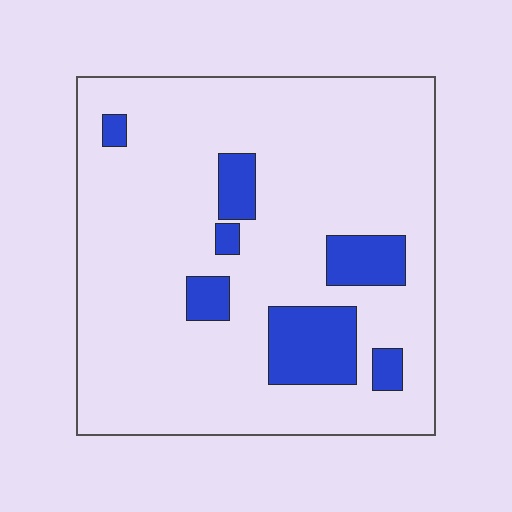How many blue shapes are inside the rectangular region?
7.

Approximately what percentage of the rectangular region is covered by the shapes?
Approximately 15%.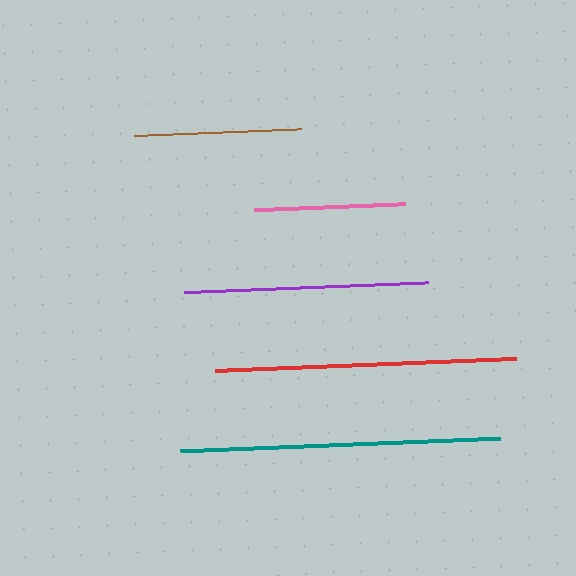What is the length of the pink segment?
The pink segment is approximately 151 pixels long.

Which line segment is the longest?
The teal line is the longest at approximately 321 pixels.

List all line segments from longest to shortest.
From longest to shortest: teal, red, purple, brown, pink.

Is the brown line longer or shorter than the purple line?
The purple line is longer than the brown line.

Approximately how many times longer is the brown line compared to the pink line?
The brown line is approximately 1.1 times the length of the pink line.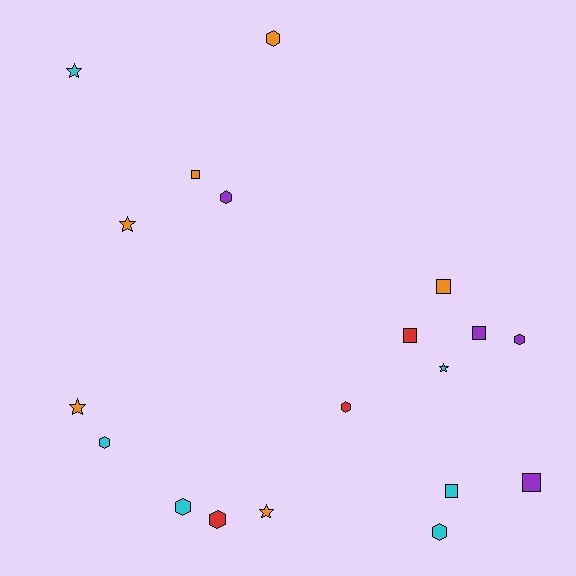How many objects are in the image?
There are 19 objects.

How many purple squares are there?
There are 2 purple squares.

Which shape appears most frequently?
Hexagon, with 8 objects.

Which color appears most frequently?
Orange, with 6 objects.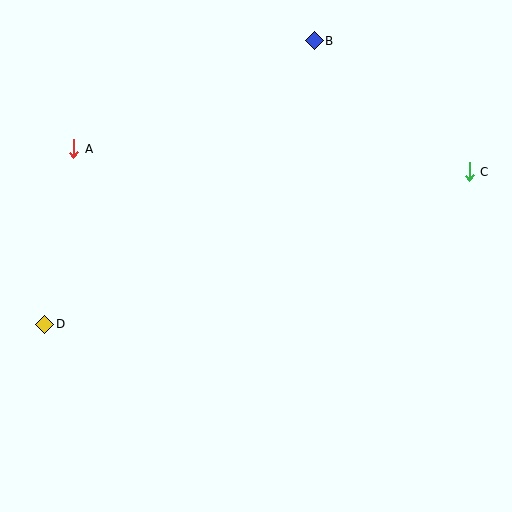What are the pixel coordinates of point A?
Point A is at (74, 149).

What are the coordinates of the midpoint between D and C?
The midpoint between D and C is at (257, 248).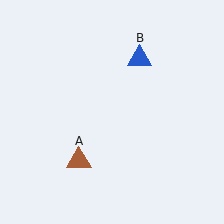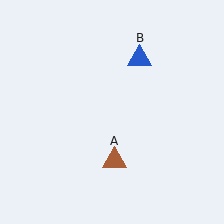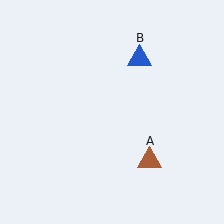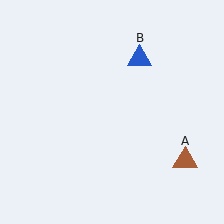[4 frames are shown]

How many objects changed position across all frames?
1 object changed position: brown triangle (object A).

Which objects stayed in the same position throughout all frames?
Blue triangle (object B) remained stationary.